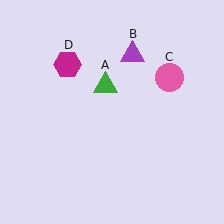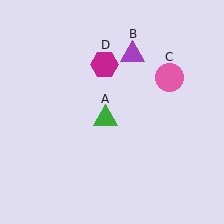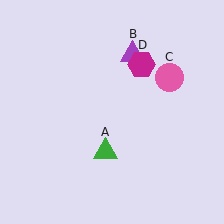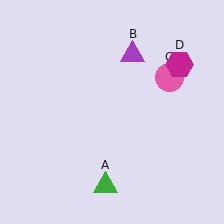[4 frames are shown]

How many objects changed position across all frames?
2 objects changed position: green triangle (object A), magenta hexagon (object D).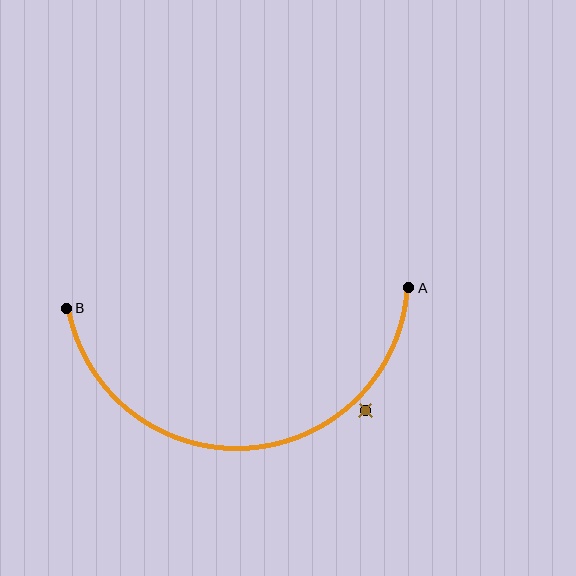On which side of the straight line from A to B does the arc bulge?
The arc bulges below the straight line connecting A and B.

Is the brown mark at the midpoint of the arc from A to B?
No — the brown mark does not lie on the arc at all. It sits slightly outside the curve.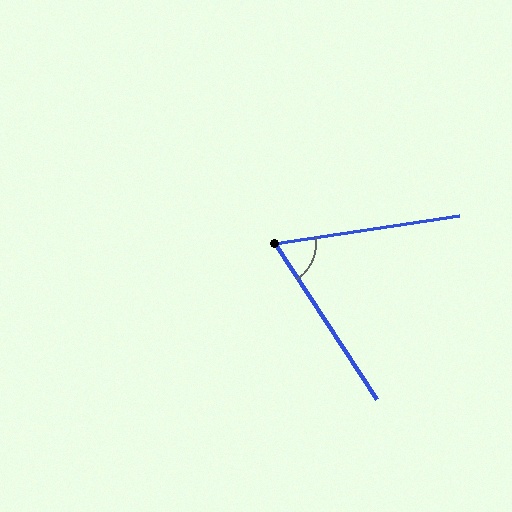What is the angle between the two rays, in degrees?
Approximately 65 degrees.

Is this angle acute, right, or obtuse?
It is acute.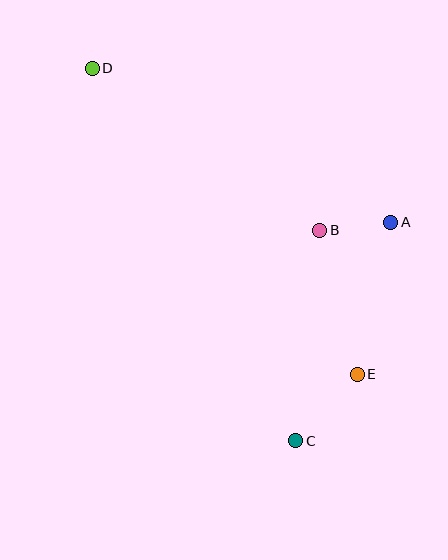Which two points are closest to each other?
Points A and B are closest to each other.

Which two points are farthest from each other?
Points C and D are farthest from each other.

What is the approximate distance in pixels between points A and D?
The distance between A and D is approximately 336 pixels.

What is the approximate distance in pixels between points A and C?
The distance between A and C is approximately 239 pixels.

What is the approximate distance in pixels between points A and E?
The distance between A and E is approximately 156 pixels.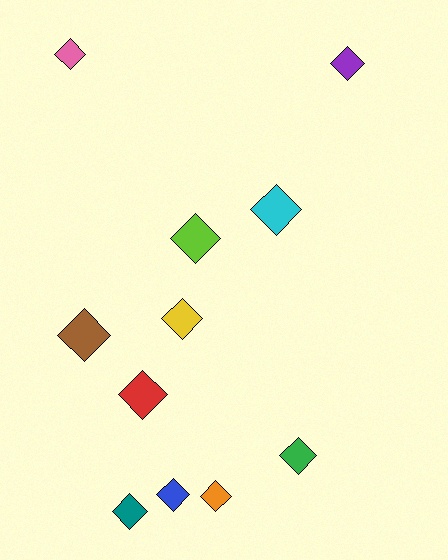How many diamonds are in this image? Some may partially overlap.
There are 11 diamonds.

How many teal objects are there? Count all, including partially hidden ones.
There is 1 teal object.